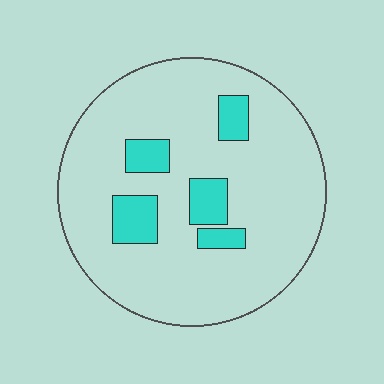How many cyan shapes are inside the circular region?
5.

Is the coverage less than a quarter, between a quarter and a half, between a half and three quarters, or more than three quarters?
Less than a quarter.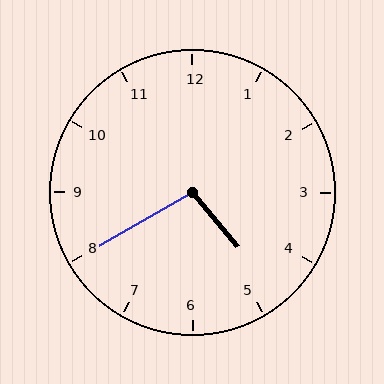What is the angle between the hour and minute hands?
Approximately 100 degrees.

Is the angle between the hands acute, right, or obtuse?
It is obtuse.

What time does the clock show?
4:40.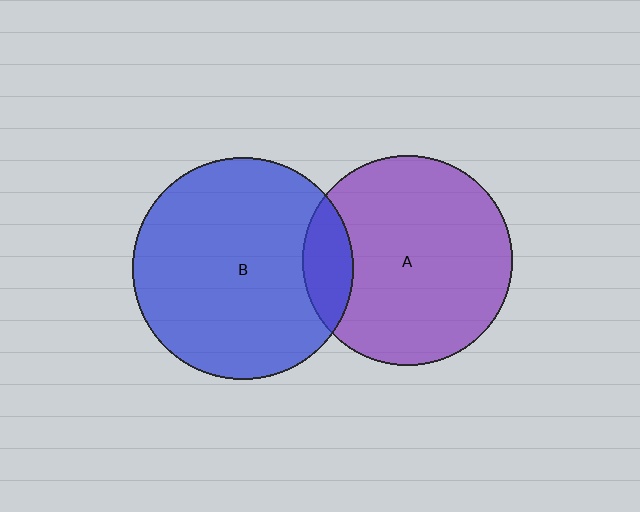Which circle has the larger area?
Circle B (blue).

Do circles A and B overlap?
Yes.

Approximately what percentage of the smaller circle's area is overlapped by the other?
Approximately 15%.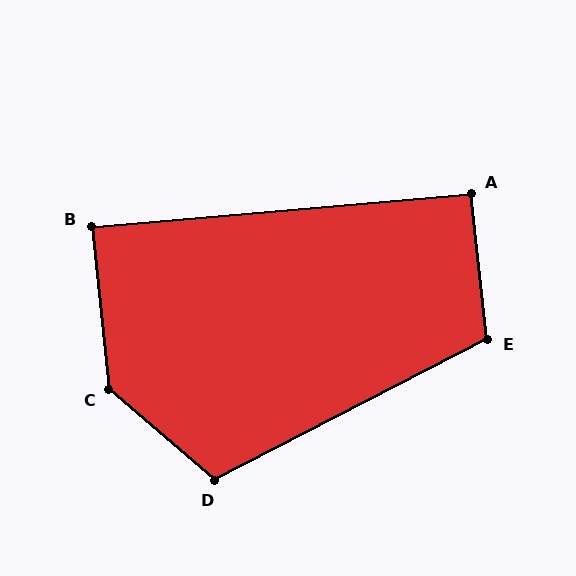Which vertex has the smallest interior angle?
B, at approximately 89 degrees.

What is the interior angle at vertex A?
Approximately 91 degrees (approximately right).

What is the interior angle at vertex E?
Approximately 111 degrees (obtuse).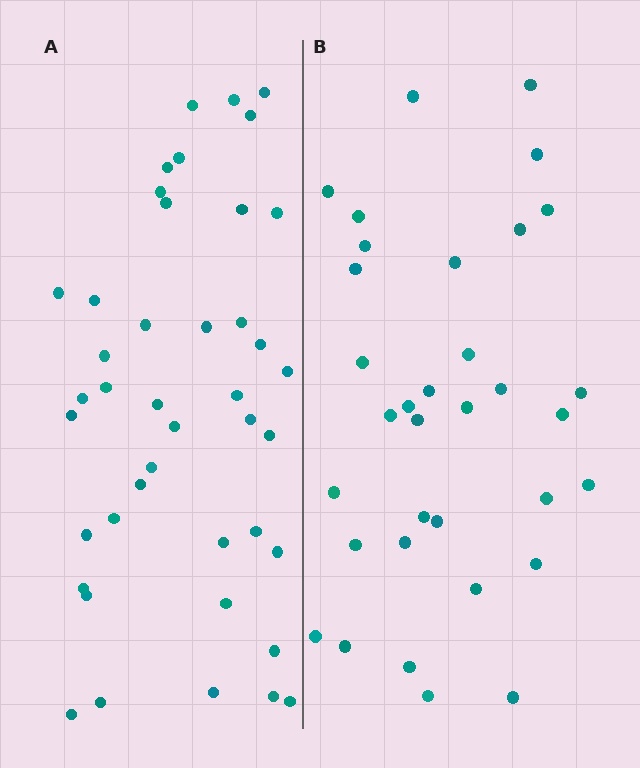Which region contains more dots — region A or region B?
Region A (the left region) has more dots.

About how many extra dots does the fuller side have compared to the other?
Region A has roughly 8 or so more dots than region B.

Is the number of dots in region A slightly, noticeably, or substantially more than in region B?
Region A has only slightly more — the two regions are fairly close. The ratio is roughly 1.2 to 1.